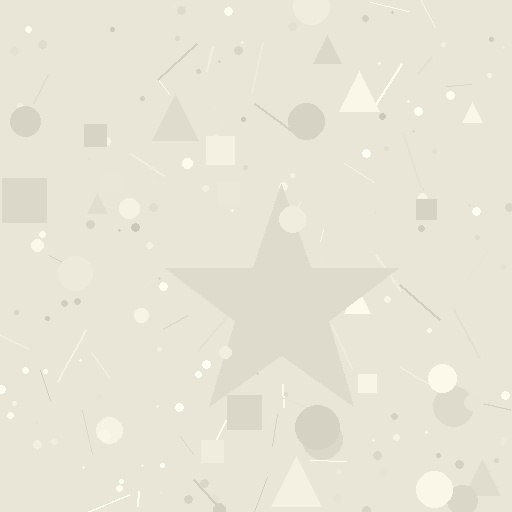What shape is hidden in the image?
A star is hidden in the image.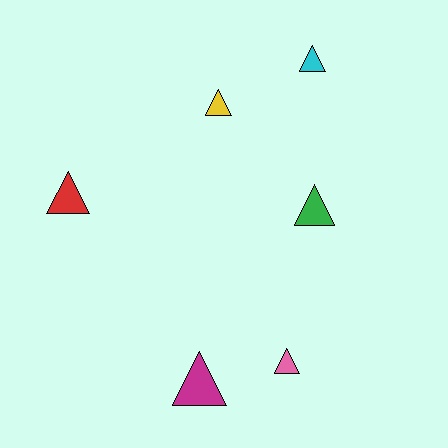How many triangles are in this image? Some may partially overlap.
There are 6 triangles.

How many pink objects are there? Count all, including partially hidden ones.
There is 1 pink object.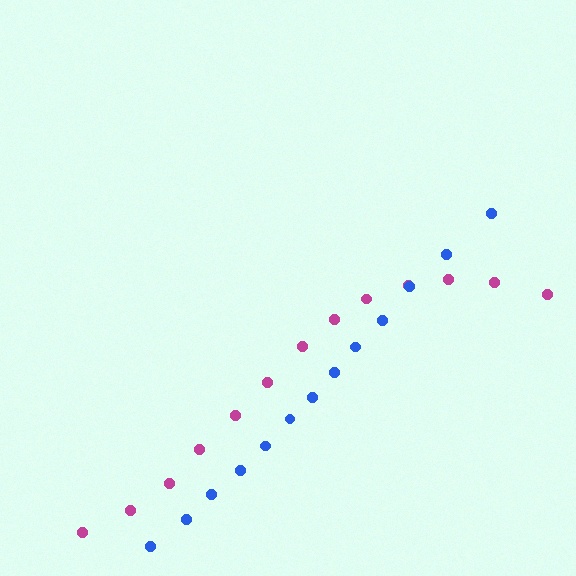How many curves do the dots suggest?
There are 2 distinct paths.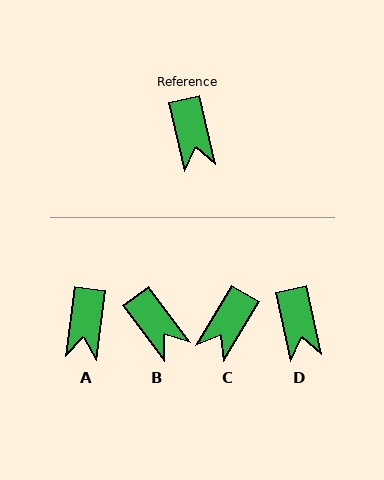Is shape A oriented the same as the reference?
No, it is off by about 21 degrees.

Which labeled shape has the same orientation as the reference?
D.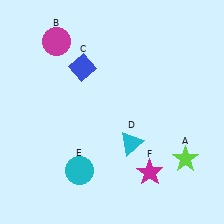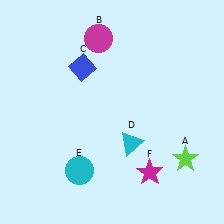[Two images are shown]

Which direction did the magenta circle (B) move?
The magenta circle (B) moved right.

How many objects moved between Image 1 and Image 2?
1 object moved between the two images.